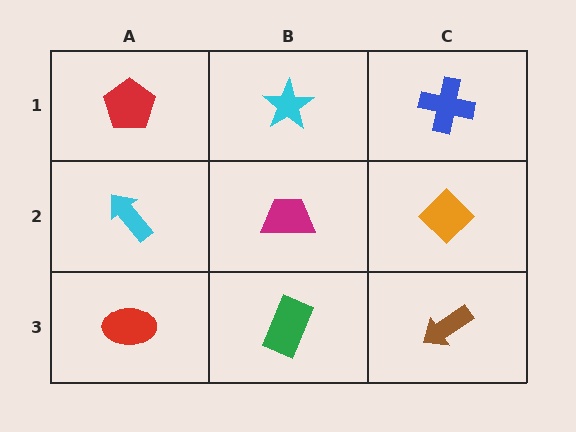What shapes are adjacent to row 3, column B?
A magenta trapezoid (row 2, column B), a red ellipse (row 3, column A), a brown arrow (row 3, column C).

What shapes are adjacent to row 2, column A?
A red pentagon (row 1, column A), a red ellipse (row 3, column A), a magenta trapezoid (row 2, column B).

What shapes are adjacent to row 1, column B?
A magenta trapezoid (row 2, column B), a red pentagon (row 1, column A), a blue cross (row 1, column C).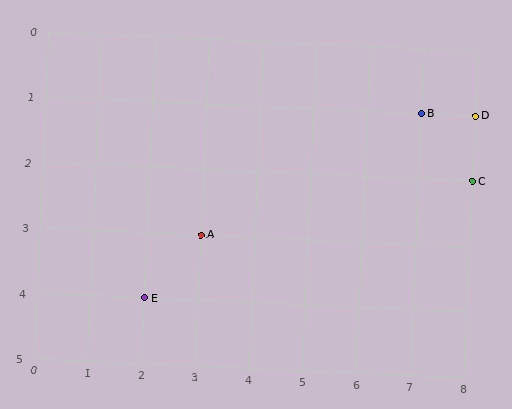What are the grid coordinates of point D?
Point D is at grid coordinates (8, 1).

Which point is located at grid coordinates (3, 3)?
Point A is at (3, 3).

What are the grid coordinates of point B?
Point B is at grid coordinates (7, 1).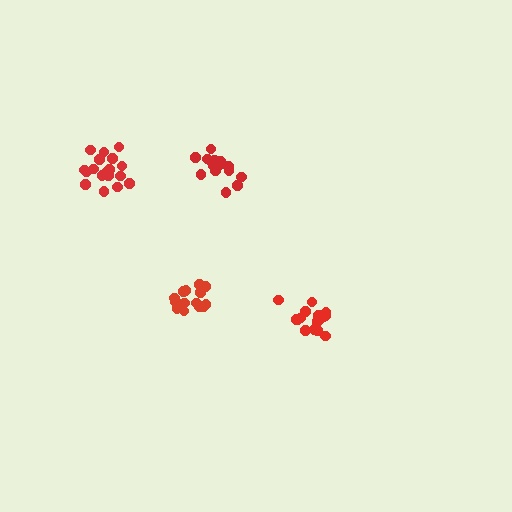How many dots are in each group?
Group 1: 16 dots, Group 2: 16 dots, Group 3: 18 dots, Group 4: 17 dots (67 total).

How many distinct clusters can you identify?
There are 4 distinct clusters.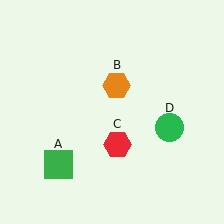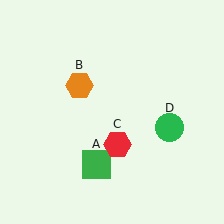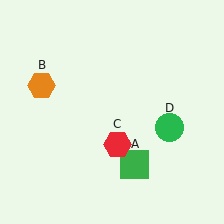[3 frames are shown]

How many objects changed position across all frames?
2 objects changed position: green square (object A), orange hexagon (object B).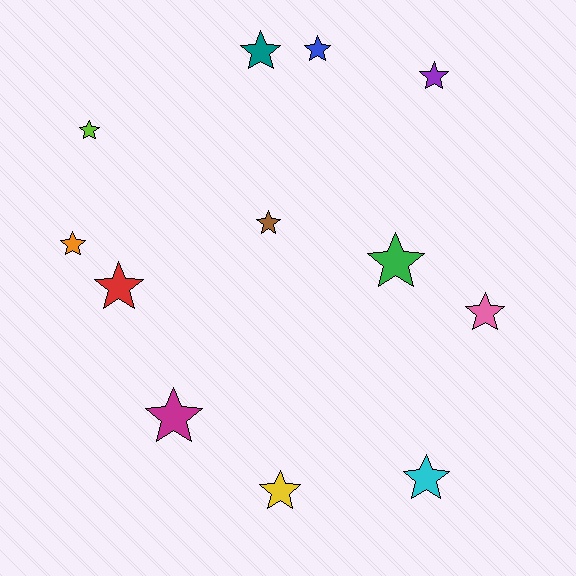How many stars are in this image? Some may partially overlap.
There are 12 stars.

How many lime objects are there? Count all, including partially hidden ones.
There is 1 lime object.